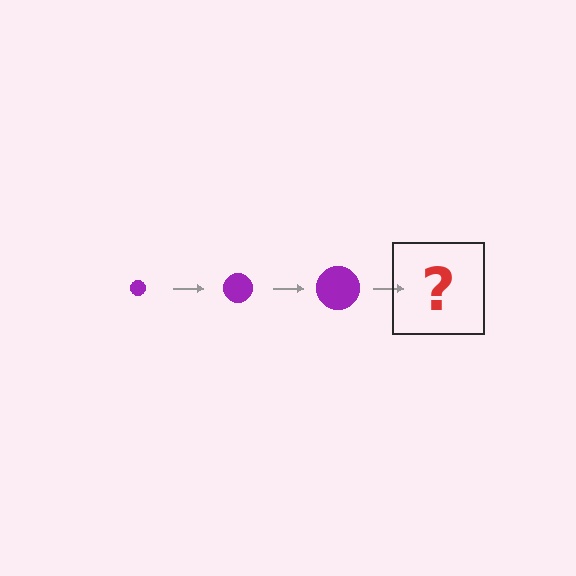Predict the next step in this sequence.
The next step is a purple circle, larger than the previous one.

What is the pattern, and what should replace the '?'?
The pattern is that the circle gets progressively larger each step. The '?' should be a purple circle, larger than the previous one.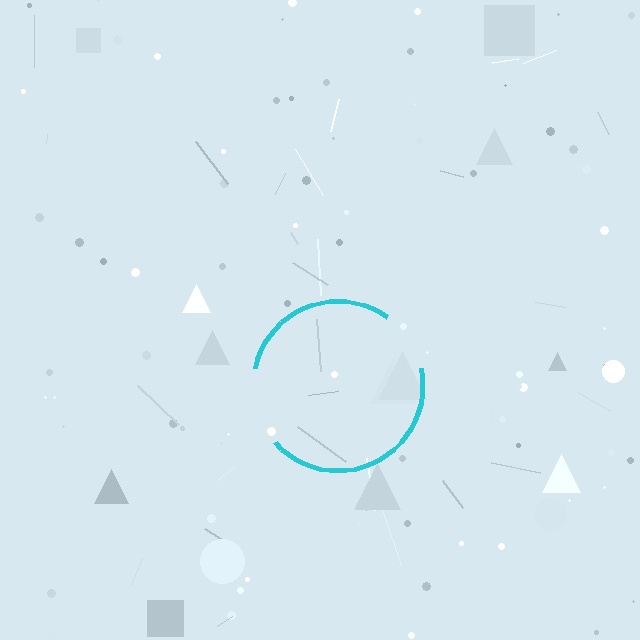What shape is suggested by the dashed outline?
The dashed outline suggests a circle.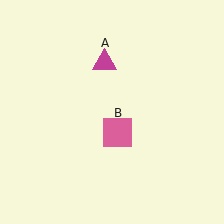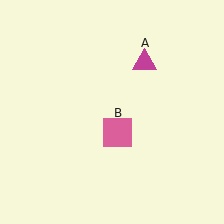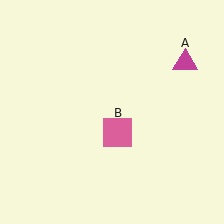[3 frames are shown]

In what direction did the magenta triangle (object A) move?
The magenta triangle (object A) moved right.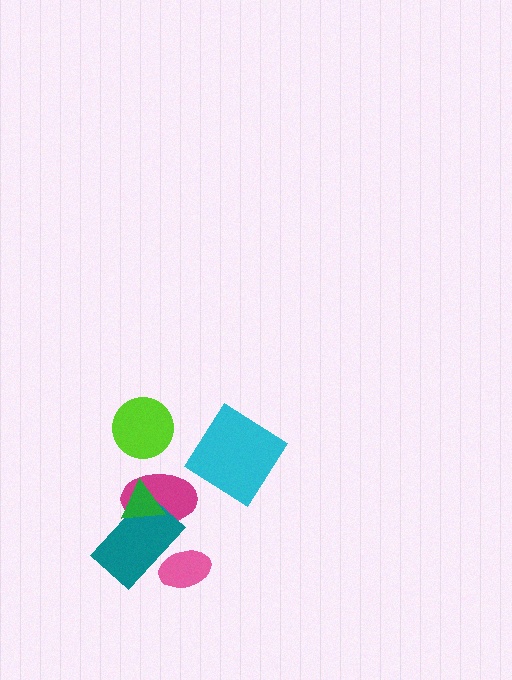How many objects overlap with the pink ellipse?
1 object overlaps with the pink ellipse.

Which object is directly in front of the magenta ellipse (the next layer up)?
The teal rectangle is directly in front of the magenta ellipse.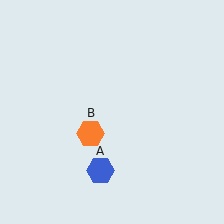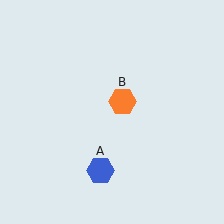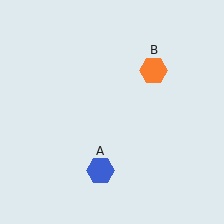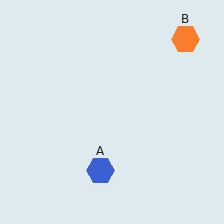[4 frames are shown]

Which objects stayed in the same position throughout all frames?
Blue hexagon (object A) remained stationary.